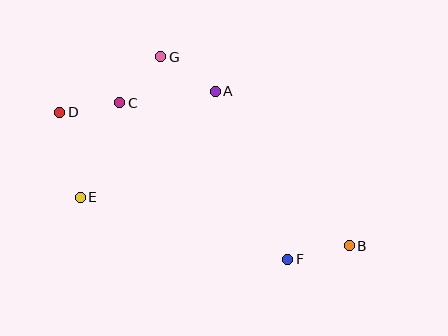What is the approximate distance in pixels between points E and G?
The distance between E and G is approximately 162 pixels.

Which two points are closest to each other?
Points C and D are closest to each other.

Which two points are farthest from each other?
Points B and D are farthest from each other.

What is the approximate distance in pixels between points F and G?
The distance between F and G is approximately 239 pixels.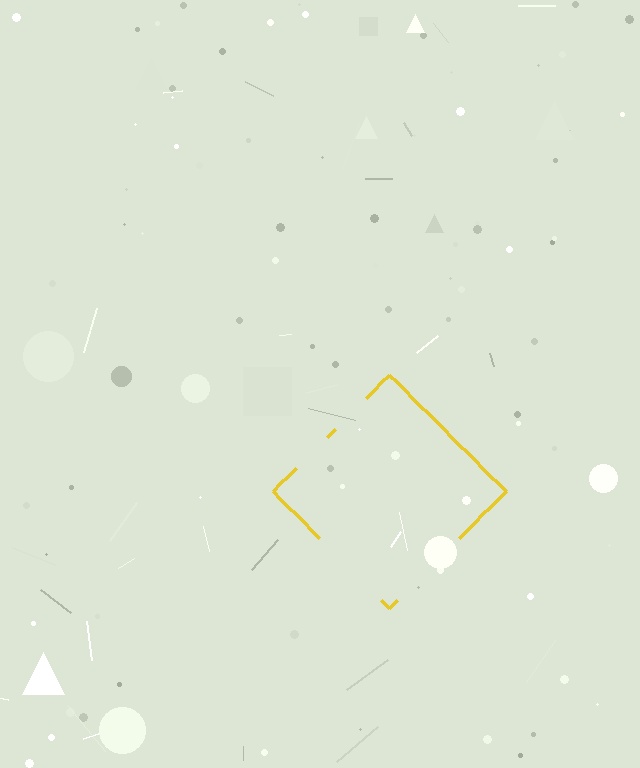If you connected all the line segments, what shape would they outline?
They would outline a diamond.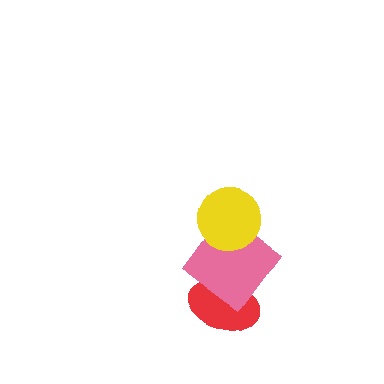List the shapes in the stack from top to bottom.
From top to bottom: the yellow circle, the pink diamond, the red ellipse.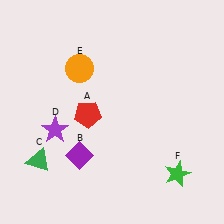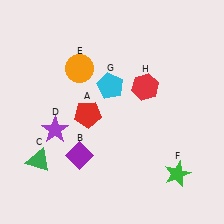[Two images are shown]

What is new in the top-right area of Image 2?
A red hexagon (H) was added in the top-right area of Image 2.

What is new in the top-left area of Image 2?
A cyan pentagon (G) was added in the top-left area of Image 2.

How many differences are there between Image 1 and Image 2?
There are 2 differences between the two images.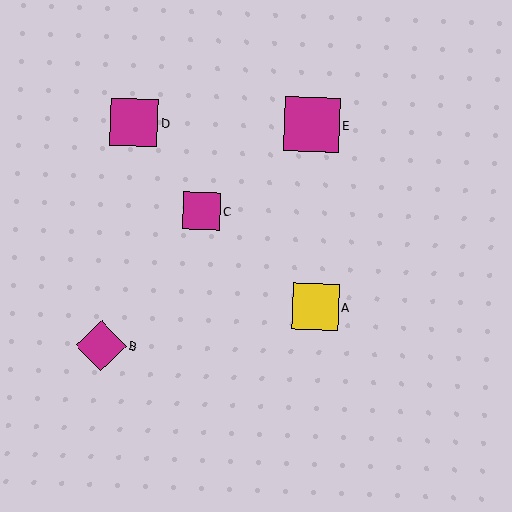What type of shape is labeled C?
Shape C is a magenta square.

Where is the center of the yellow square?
The center of the yellow square is at (316, 307).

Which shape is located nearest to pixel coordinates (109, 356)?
The magenta diamond (labeled B) at (101, 346) is nearest to that location.